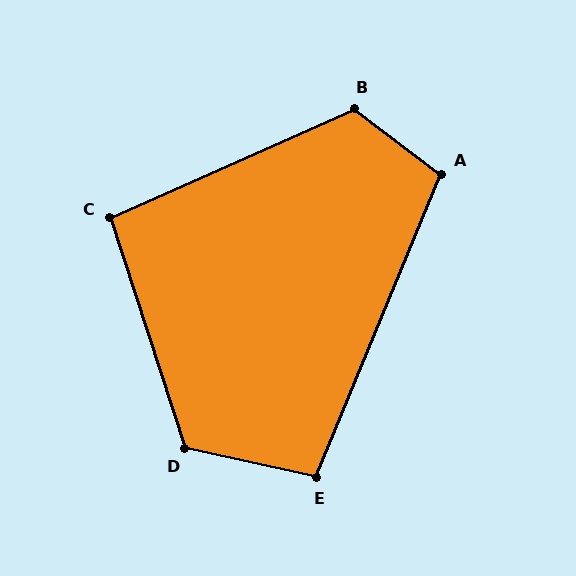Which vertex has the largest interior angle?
D, at approximately 120 degrees.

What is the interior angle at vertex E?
Approximately 100 degrees (obtuse).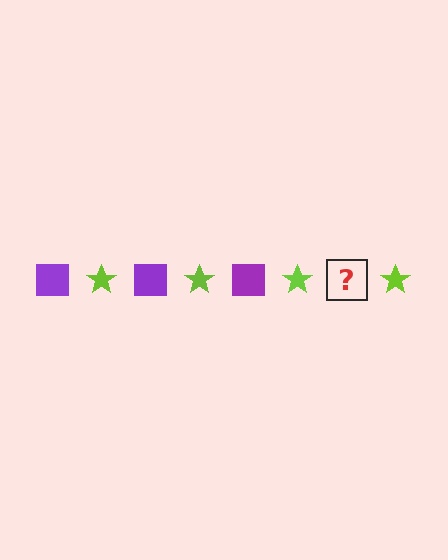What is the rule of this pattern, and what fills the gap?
The rule is that the pattern alternates between purple square and lime star. The gap should be filled with a purple square.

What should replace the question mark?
The question mark should be replaced with a purple square.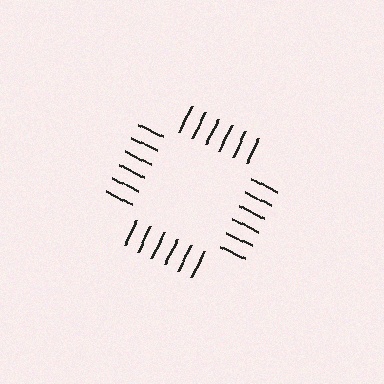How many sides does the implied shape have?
4 sides — the line-ends trace a square.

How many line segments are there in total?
24 — 6 along each of the 4 edges.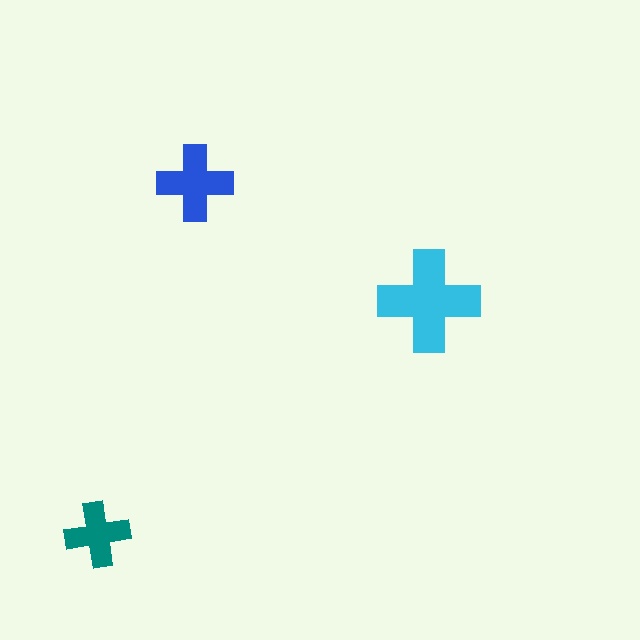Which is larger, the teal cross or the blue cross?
The blue one.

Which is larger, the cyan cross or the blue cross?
The cyan one.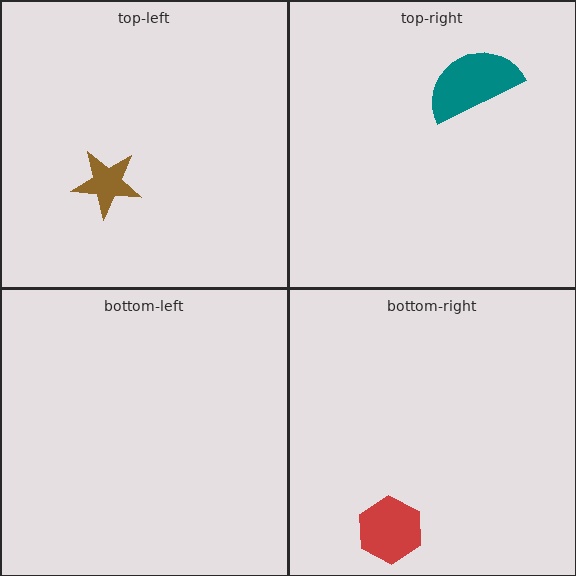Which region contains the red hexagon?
The bottom-right region.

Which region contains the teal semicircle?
The top-right region.